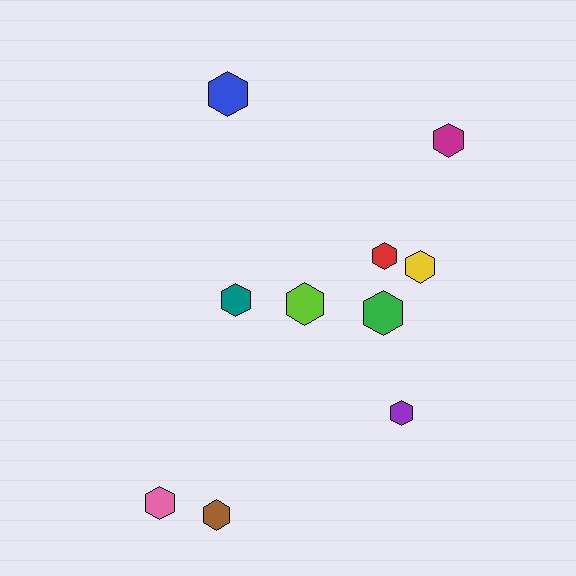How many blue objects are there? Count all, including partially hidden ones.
There is 1 blue object.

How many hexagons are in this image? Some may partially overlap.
There are 10 hexagons.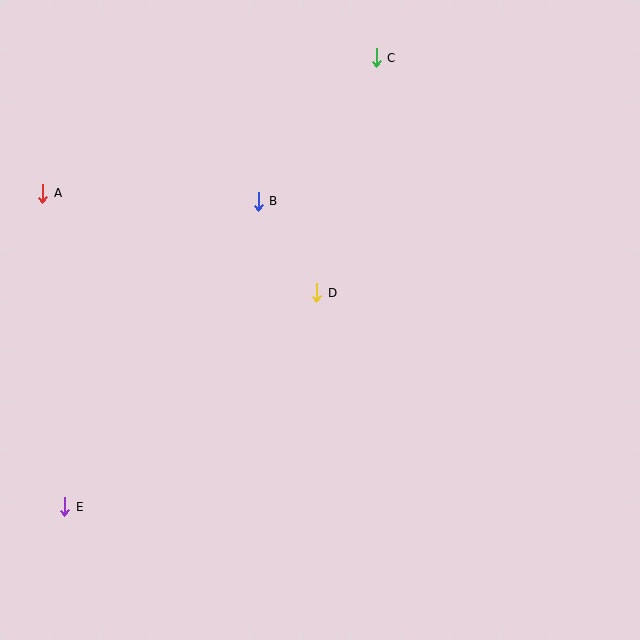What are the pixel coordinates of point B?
Point B is at (258, 201).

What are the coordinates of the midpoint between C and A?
The midpoint between C and A is at (209, 126).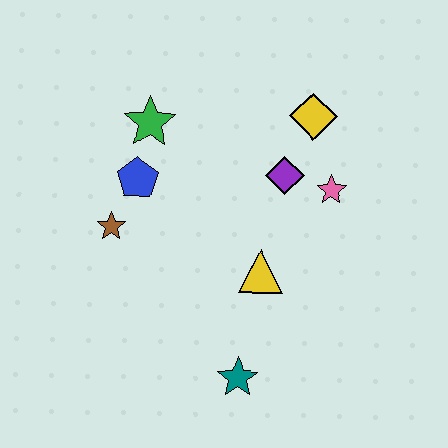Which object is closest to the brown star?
The blue pentagon is closest to the brown star.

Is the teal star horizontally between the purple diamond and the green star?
Yes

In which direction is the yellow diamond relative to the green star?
The yellow diamond is to the right of the green star.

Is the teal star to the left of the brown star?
No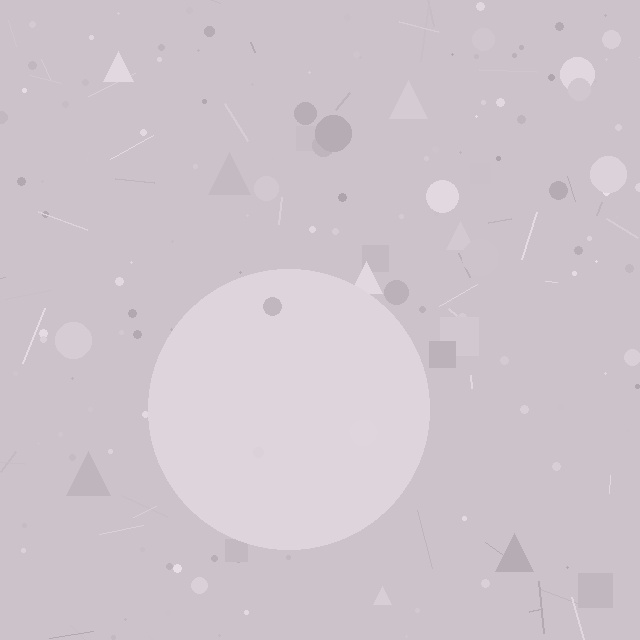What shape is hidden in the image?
A circle is hidden in the image.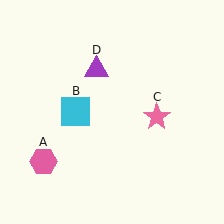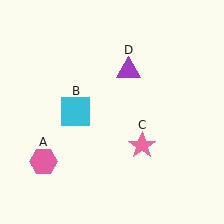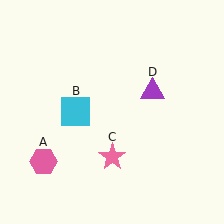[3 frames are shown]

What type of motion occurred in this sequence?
The pink star (object C), purple triangle (object D) rotated clockwise around the center of the scene.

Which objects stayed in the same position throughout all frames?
Pink hexagon (object A) and cyan square (object B) remained stationary.